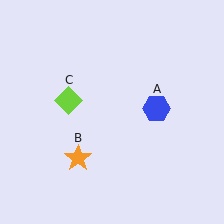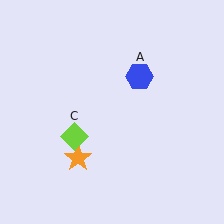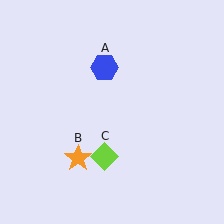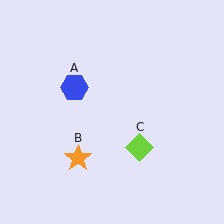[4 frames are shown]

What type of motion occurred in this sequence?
The blue hexagon (object A), lime diamond (object C) rotated counterclockwise around the center of the scene.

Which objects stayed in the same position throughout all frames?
Orange star (object B) remained stationary.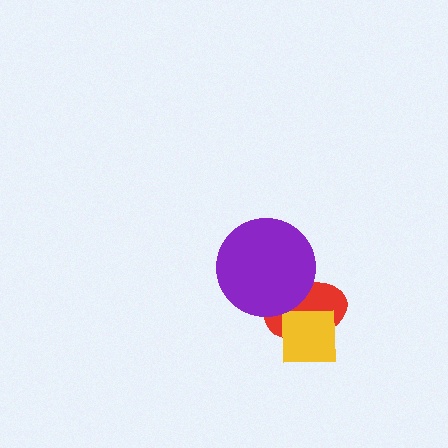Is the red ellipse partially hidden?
Yes, it is partially covered by another shape.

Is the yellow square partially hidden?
No, no other shape covers it.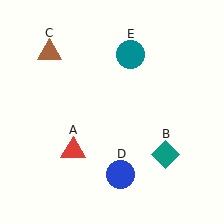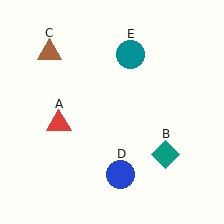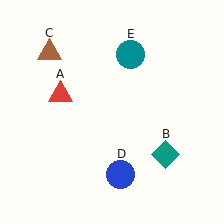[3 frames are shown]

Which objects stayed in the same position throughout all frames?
Teal diamond (object B) and brown triangle (object C) and blue circle (object D) and teal circle (object E) remained stationary.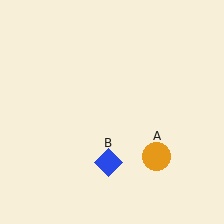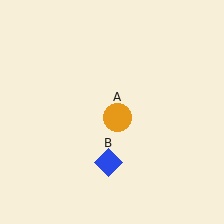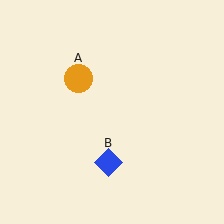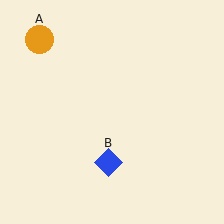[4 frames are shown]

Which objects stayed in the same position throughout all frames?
Blue diamond (object B) remained stationary.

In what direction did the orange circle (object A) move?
The orange circle (object A) moved up and to the left.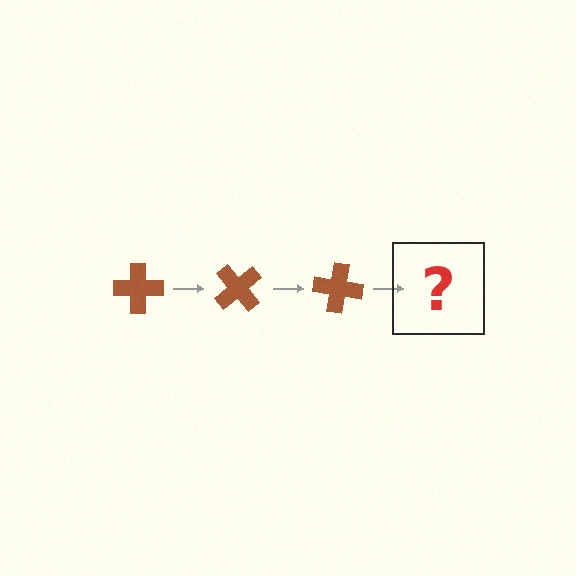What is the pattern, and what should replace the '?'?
The pattern is that the cross rotates 50 degrees each step. The '?' should be a brown cross rotated 150 degrees.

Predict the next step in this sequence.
The next step is a brown cross rotated 150 degrees.